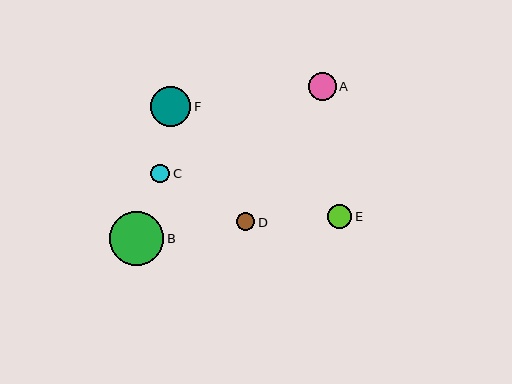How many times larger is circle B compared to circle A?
Circle B is approximately 2.0 times the size of circle A.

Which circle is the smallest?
Circle D is the smallest with a size of approximately 18 pixels.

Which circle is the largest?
Circle B is the largest with a size of approximately 54 pixels.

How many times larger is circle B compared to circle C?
Circle B is approximately 2.9 times the size of circle C.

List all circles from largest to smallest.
From largest to smallest: B, F, A, E, C, D.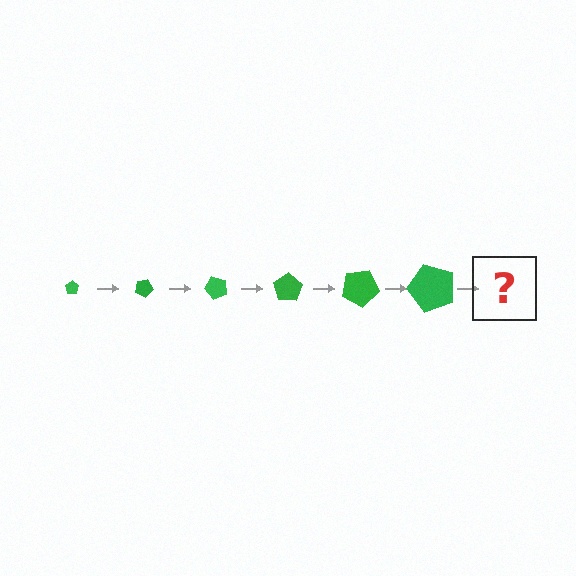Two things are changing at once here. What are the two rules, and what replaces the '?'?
The two rules are that the pentagon grows larger each step and it rotates 25 degrees each step. The '?' should be a pentagon, larger than the previous one and rotated 150 degrees from the start.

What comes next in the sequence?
The next element should be a pentagon, larger than the previous one and rotated 150 degrees from the start.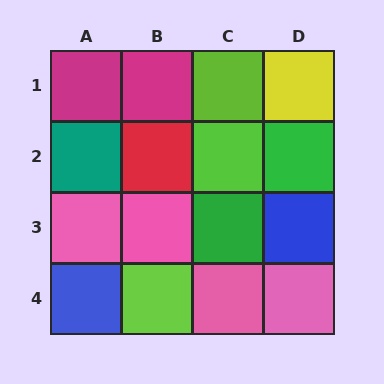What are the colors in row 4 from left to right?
Blue, lime, pink, pink.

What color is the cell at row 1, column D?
Yellow.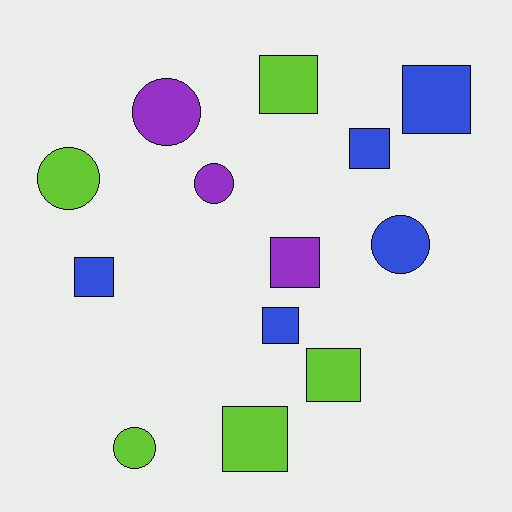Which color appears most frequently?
Blue, with 5 objects.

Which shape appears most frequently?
Square, with 8 objects.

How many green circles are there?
There are no green circles.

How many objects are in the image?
There are 13 objects.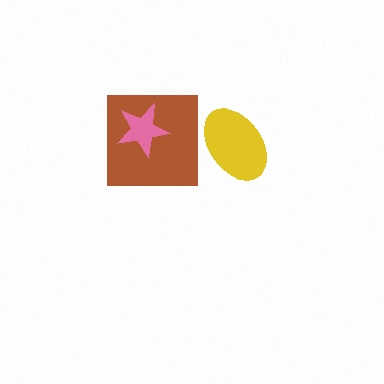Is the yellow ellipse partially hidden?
No, no other shape covers it.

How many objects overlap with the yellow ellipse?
0 objects overlap with the yellow ellipse.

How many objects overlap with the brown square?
1 object overlaps with the brown square.